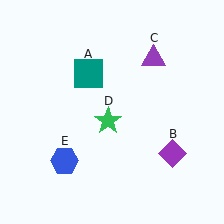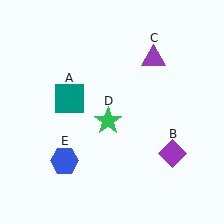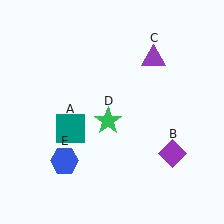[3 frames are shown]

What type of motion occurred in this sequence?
The teal square (object A) rotated counterclockwise around the center of the scene.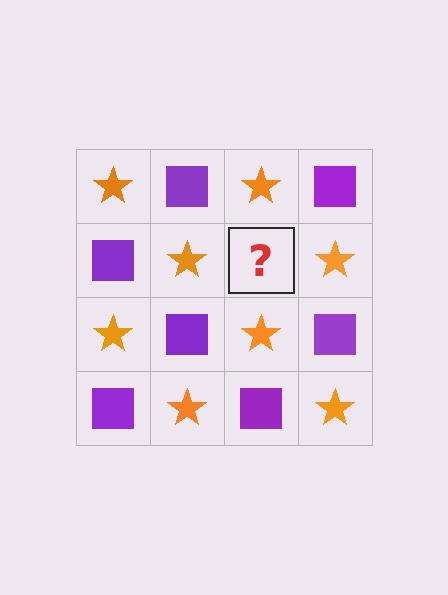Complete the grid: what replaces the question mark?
The question mark should be replaced with a purple square.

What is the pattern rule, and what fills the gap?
The rule is that it alternates orange star and purple square in a checkerboard pattern. The gap should be filled with a purple square.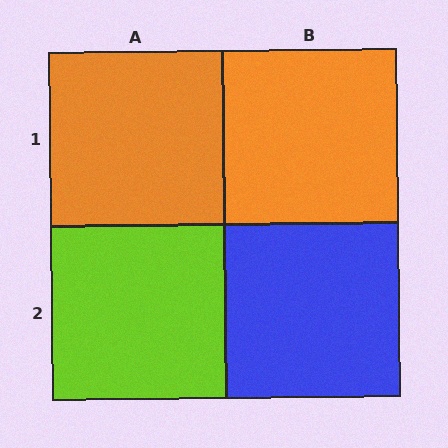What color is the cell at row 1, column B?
Orange.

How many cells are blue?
1 cell is blue.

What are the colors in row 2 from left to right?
Lime, blue.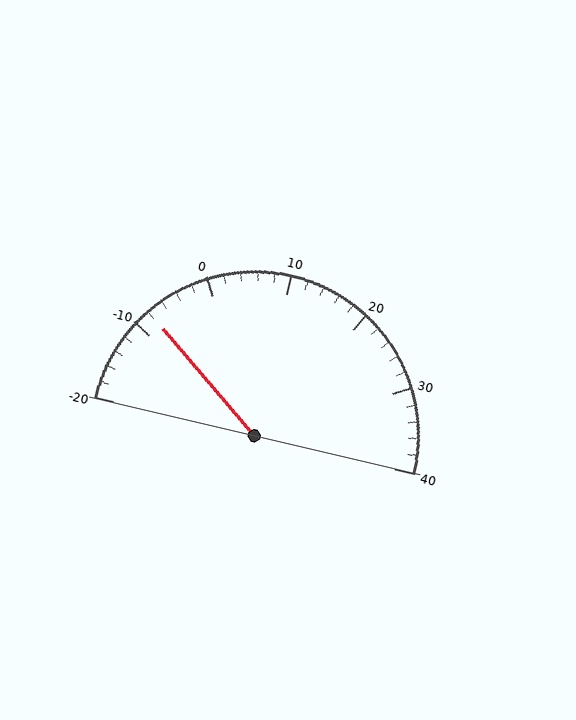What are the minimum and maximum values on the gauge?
The gauge ranges from -20 to 40.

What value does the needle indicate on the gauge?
The needle indicates approximately -8.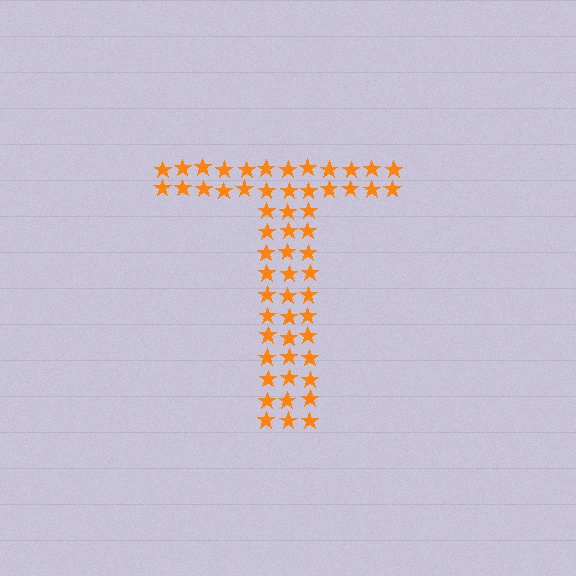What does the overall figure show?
The overall figure shows the letter T.